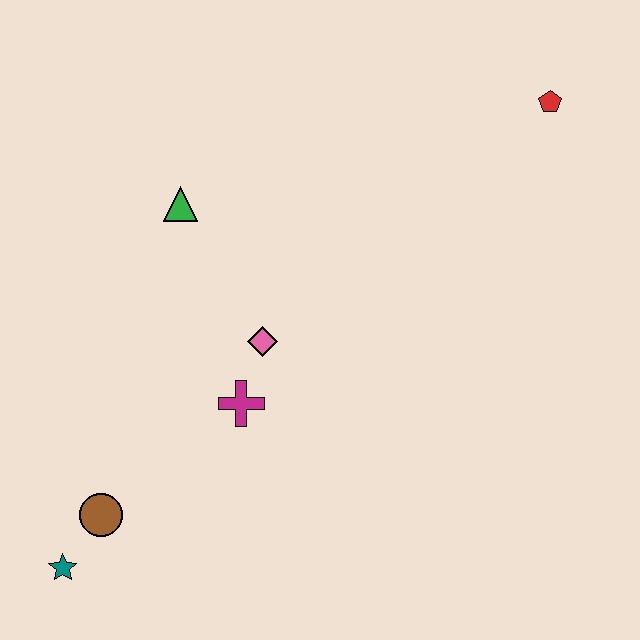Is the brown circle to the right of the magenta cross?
No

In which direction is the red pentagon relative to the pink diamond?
The red pentagon is to the right of the pink diamond.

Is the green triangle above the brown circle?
Yes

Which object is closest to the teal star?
The brown circle is closest to the teal star.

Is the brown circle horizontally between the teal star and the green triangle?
Yes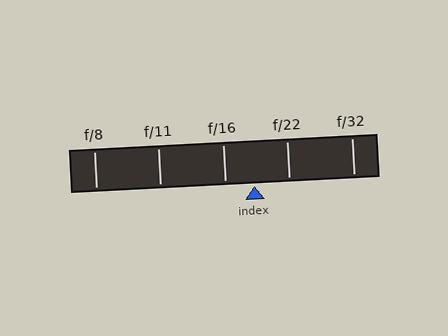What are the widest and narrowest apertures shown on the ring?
The widest aperture shown is f/8 and the narrowest is f/32.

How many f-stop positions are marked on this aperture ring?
There are 5 f-stop positions marked.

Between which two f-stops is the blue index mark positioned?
The index mark is between f/16 and f/22.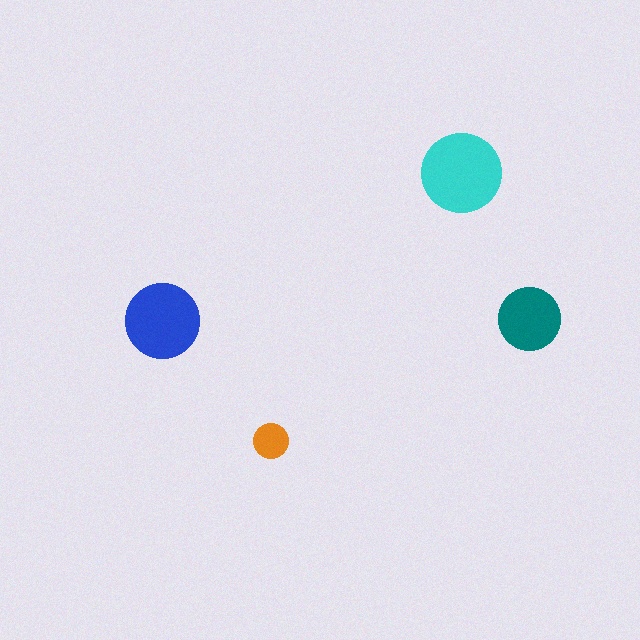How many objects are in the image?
There are 4 objects in the image.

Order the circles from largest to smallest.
the cyan one, the blue one, the teal one, the orange one.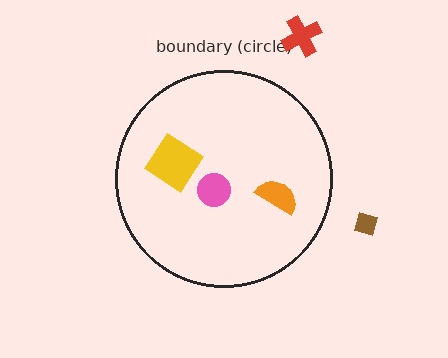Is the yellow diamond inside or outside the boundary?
Inside.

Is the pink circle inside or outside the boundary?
Inside.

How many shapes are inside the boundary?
3 inside, 2 outside.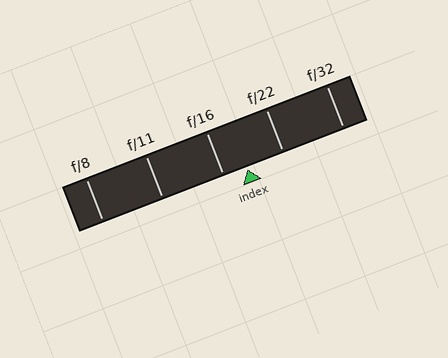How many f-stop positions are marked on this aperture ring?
There are 5 f-stop positions marked.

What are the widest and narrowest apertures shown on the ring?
The widest aperture shown is f/8 and the narrowest is f/32.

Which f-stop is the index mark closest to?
The index mark is closest to f/16.